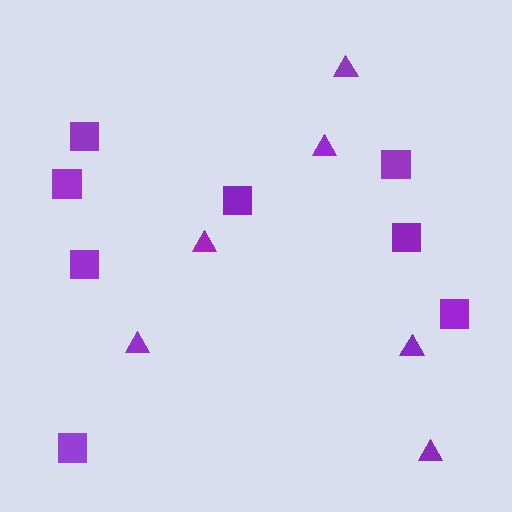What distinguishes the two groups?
There are 2 groups: one group of triangles (6) and one group of squares (8).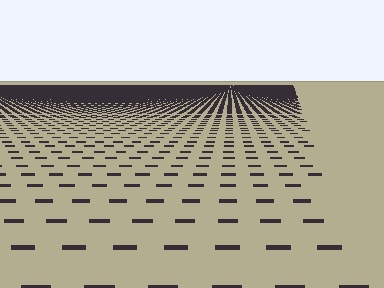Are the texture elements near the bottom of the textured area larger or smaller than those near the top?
Larger. Near the bottom, elements are closer to the viewer and appear at a bigger on-screen size.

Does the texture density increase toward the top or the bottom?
Density increases toward the top.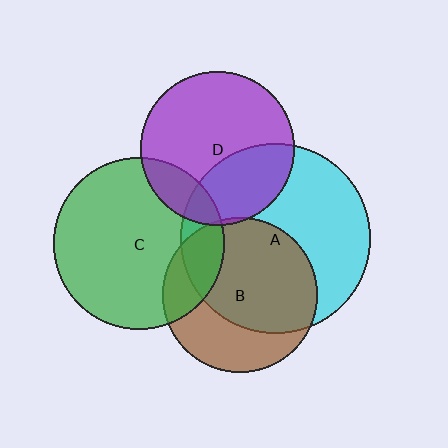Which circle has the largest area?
Circle A (cyan).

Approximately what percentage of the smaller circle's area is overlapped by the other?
Approximately 15%.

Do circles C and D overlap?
Yes.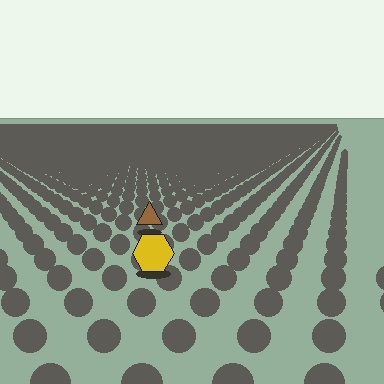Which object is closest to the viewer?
The yellow hexagon is closest. The texture marks near it are larger and more spread out.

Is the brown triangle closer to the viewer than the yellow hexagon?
No. The yellow hexagon is closer — you can tell from the texture gradient: the ground texture is coarser near it.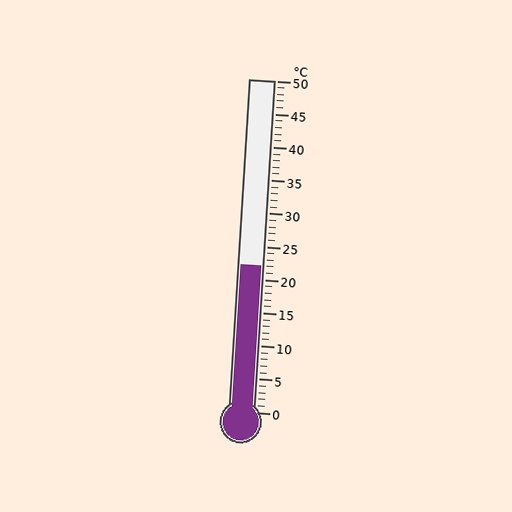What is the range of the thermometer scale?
The thermometer scale ranges from 0°C to 50°C.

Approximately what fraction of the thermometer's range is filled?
The thermometer is filled to approximately 45% of its range.